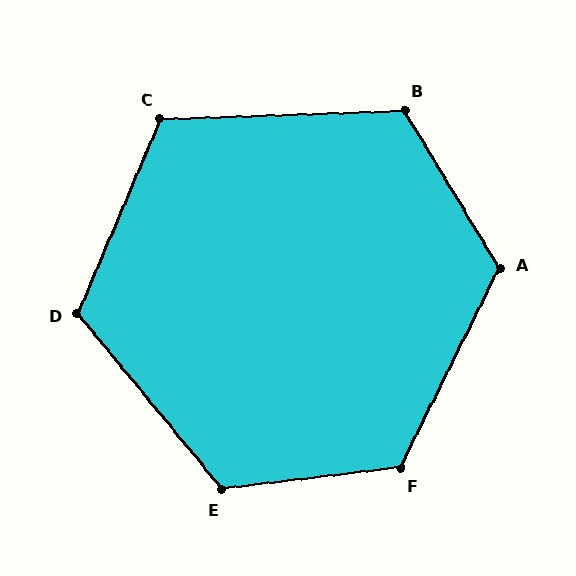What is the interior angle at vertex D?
Approximately 118 degrees (obtuse).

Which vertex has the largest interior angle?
F, at approximately 123 degrees.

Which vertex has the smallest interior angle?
C, at approximately 115 degrees.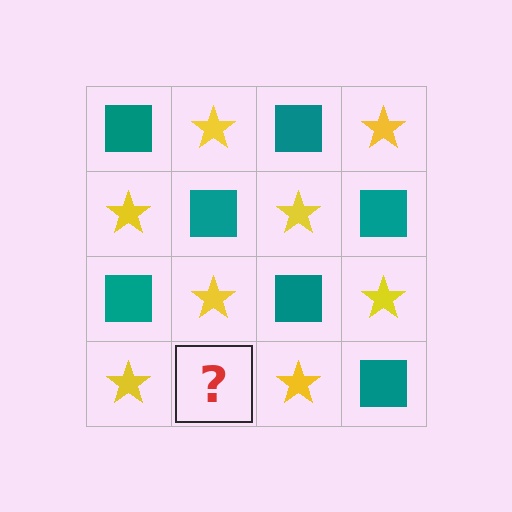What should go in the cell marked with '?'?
The missing cell should contain a teal square.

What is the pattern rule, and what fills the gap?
The rule is that it alternates teal square and yellow star in a checkerboard pattern. The gap should be filled with a teal square.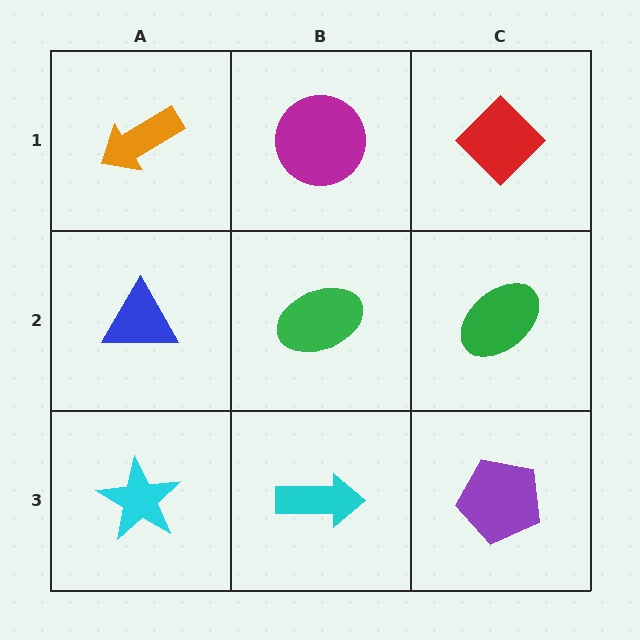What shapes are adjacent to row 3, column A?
A blue triangle (row 2, column A), a cyan arrow (row 3, column B).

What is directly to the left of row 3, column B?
A cyan star.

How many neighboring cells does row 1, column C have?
2.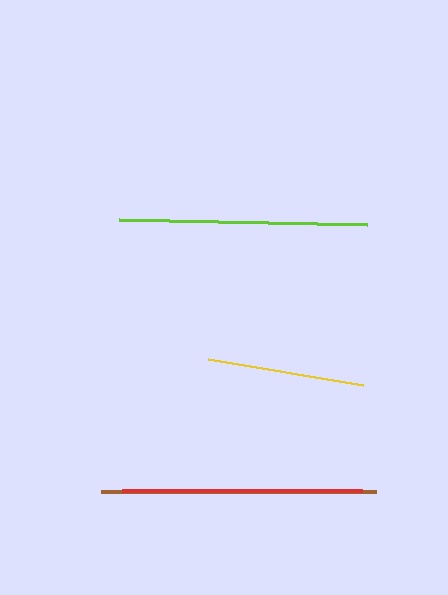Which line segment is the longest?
The brown line is the longest at approximately 275 pixels.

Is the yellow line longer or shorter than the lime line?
The lime line is longer than the yellow line.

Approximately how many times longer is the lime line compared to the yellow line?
The lime line is approximately 1.6 times the length of the yellow line.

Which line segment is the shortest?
The yellow line is the shortest at approximately 157 pixels.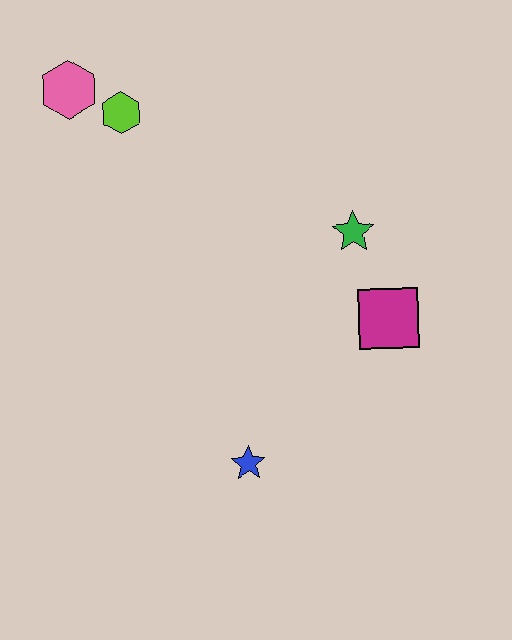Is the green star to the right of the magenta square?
No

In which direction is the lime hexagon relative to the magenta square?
The lime hexagon is to the left of the magenta square.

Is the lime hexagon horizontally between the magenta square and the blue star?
No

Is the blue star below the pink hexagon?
Yes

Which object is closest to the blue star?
The magenta square is closest to the blue star.